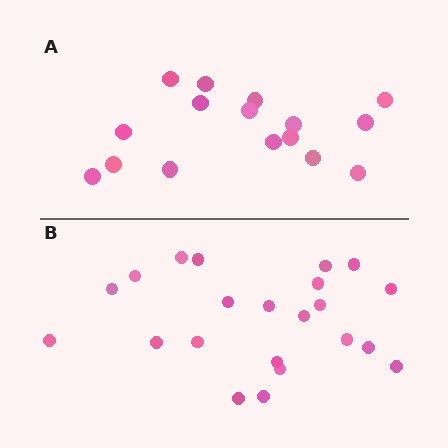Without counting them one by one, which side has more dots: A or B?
Region B (the bottom region) has more dots.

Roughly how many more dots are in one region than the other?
Region B has about 6 more dots than region A.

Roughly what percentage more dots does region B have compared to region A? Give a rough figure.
About 40% more.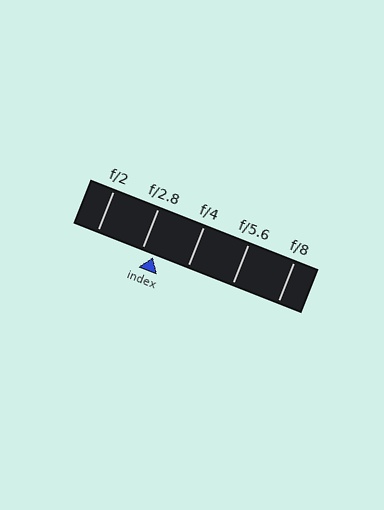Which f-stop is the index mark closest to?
The index mark is closest to f/2.8.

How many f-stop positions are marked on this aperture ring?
There are 5 f-stop positions marked.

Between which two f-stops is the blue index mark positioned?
The index mark is between f/2.8 and f/4.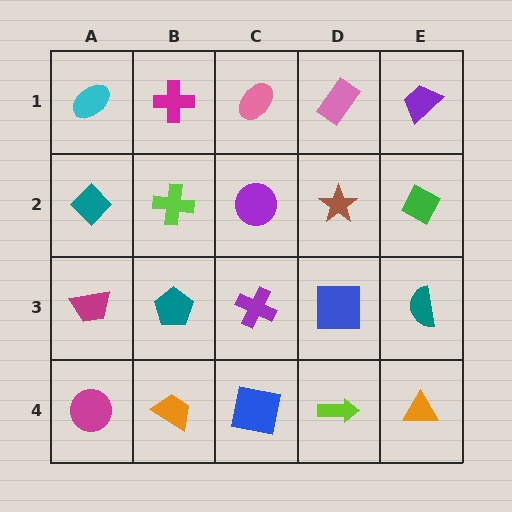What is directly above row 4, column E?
A teal semicircle.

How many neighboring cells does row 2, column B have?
4.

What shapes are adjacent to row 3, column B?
A lime cross (row 2, column B), an orange trapezoid (row 4, column B), a magenta trapezoid (row 3, column A), a purple cross (row 3, column C).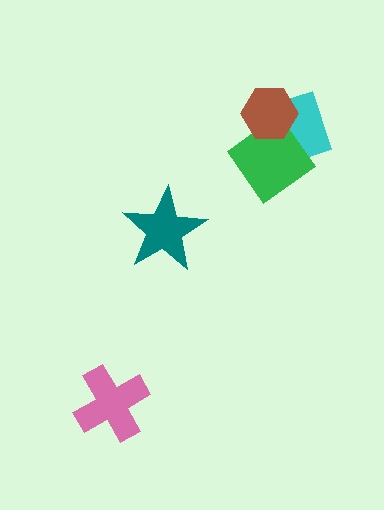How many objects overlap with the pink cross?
0 objects overlap with the pink cross.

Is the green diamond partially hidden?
Yes, it is partially covered by another shape.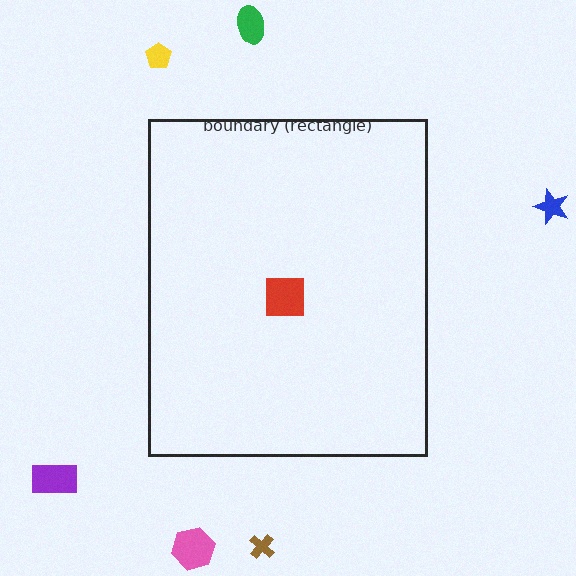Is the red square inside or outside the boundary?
Inside.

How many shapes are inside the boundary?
1 inside, 6 outside.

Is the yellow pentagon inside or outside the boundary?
Outside.